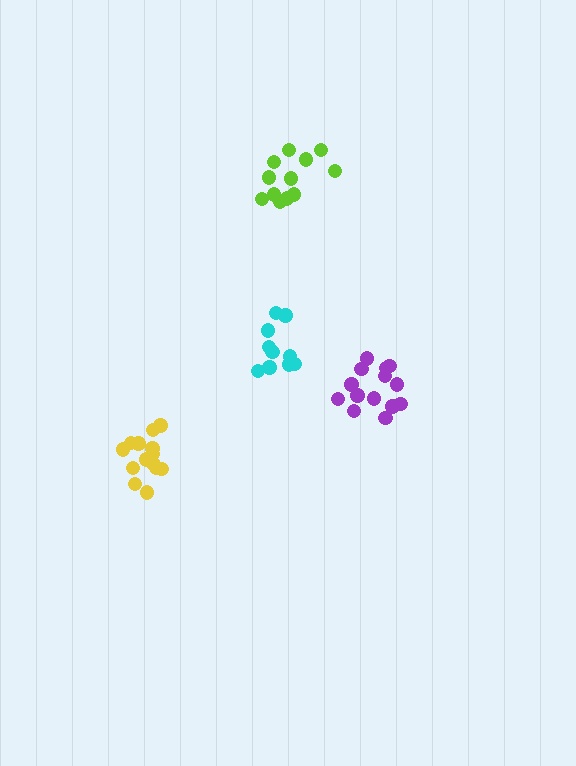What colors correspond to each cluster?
The clusters are colored: yellow, cyan, lime, purple.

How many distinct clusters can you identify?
There are 4 distinct clusters.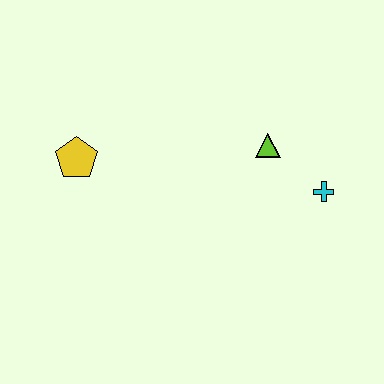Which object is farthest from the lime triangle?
The yellow pentagon is farthest from the lime triangle.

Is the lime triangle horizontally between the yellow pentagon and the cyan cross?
Yes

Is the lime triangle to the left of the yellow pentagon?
No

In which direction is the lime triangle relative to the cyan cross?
The lime triangle is to the left of the cyan cross.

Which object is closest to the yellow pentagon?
The lime triangle is closest to the yellow pentagon.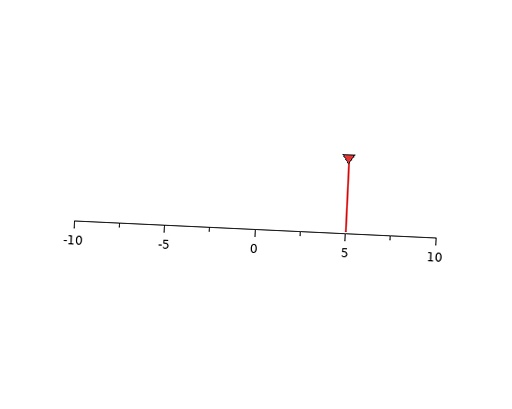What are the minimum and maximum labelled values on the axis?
The axis runs from -10 to 10.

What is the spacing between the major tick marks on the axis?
The major ticks are spaced 5 apart.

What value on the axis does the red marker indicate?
The marker indicates approximately 5.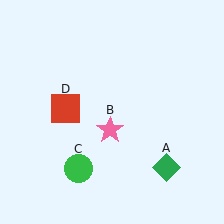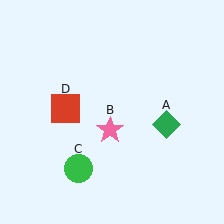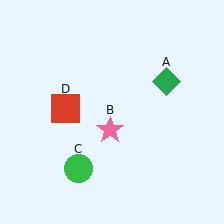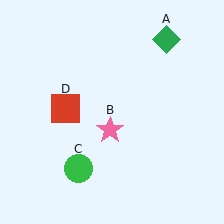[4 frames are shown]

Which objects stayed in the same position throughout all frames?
Pink star (object B) and green circle (object C) and red square (object D) remained stationary.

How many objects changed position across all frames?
1 object changed position: green diamond (object A).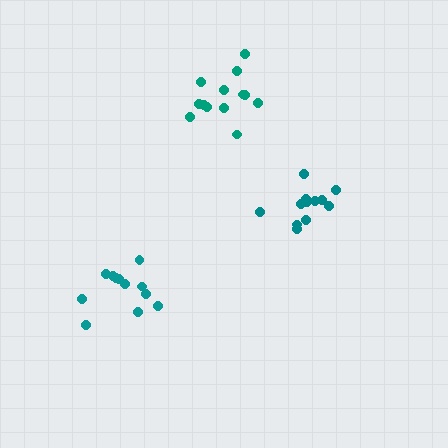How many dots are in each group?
Group 1: 13 dots, Group 2: 12 dots, Group 3: 12 dots (37 total).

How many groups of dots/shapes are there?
There are 3 groups.